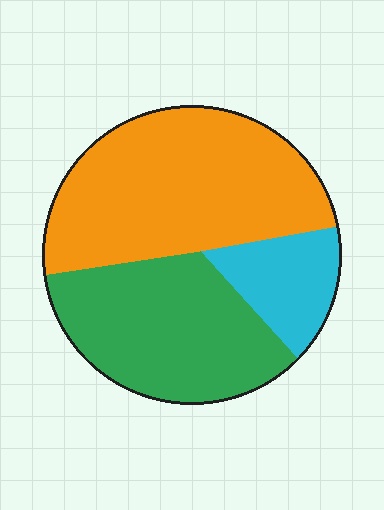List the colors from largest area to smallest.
From largest to smallest: orange, green, cyan.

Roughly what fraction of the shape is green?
Green covers around 35% of the shape.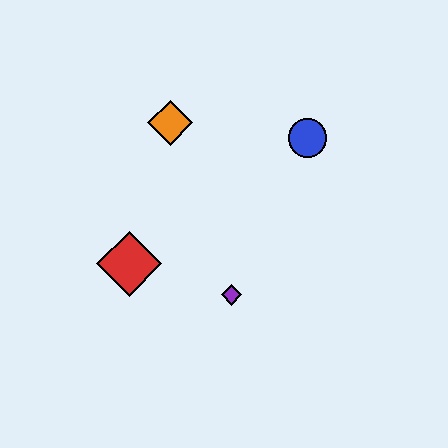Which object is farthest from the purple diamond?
The orange diamond is farthest from the purple diamond.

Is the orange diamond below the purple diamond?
No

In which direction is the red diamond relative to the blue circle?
The red diamond is to the left of the blue circle.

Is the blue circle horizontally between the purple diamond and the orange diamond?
No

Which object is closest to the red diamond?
The purple diamond is closest to the red diamond.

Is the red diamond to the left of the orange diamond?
Yes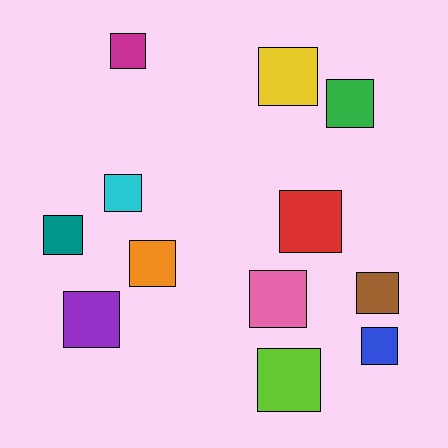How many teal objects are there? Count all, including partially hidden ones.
There is 1 teal object.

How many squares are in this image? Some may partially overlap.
There are 12 squares.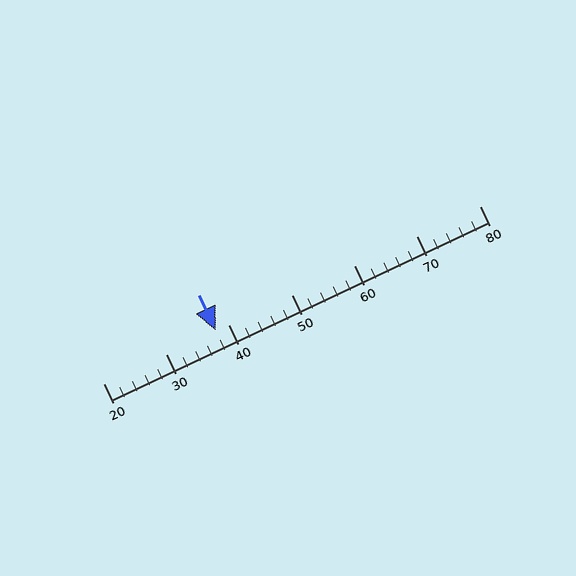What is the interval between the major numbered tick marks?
The major tick marks are spaced 10 units apart.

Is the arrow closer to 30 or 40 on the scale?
The arrow is closer to 40.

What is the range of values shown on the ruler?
The ruler shows values from 20 to 80.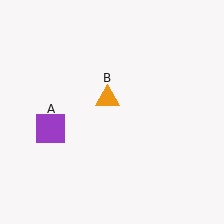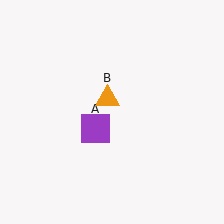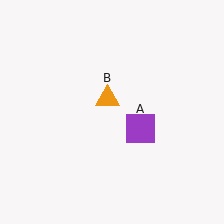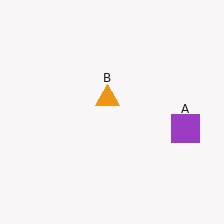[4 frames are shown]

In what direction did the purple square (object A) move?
The purple square (object A) moved right.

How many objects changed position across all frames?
1 object changed position: purple square (object A).